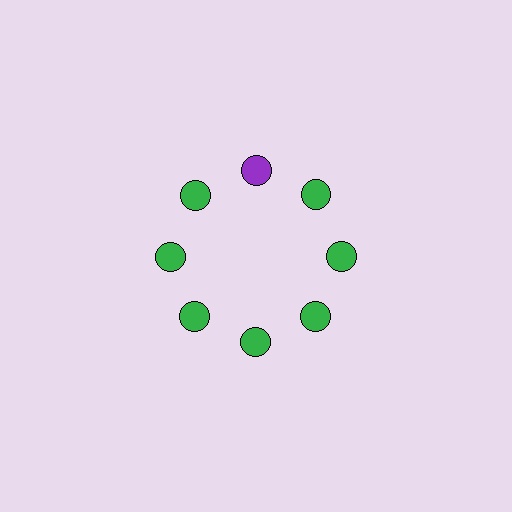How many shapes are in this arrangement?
There are 8 shapes arranged in a ring pattern.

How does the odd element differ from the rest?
It has a different color: purple instead of green.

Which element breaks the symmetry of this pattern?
The purple circle at roughly the 12 o'clock position breaks the symmetry. All other shapes are green circles.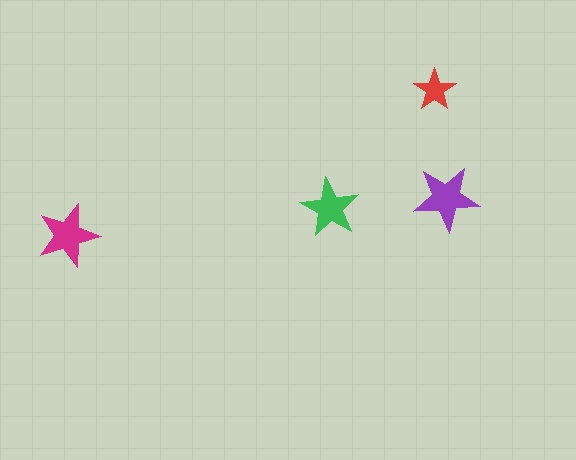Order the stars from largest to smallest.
the purple one, the magenta one, the green one, the red one.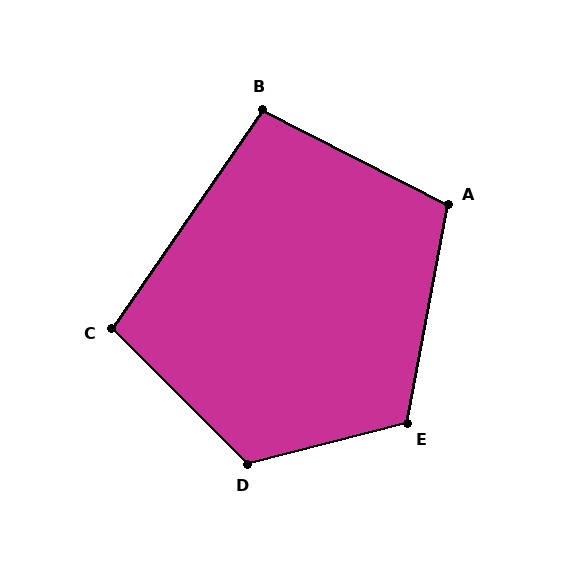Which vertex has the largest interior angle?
D, at approximately 121 degrees.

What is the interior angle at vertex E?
Approximately 115 degrees (obtuse).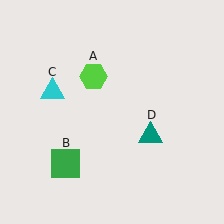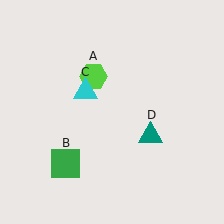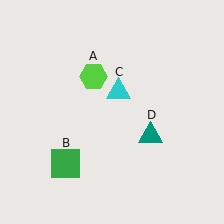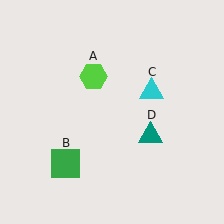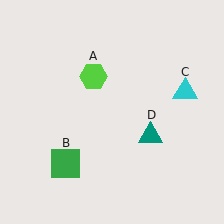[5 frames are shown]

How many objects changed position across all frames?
1 object changed position: cyan triangle (object C).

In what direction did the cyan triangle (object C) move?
The cyan triangle (object C) moved right.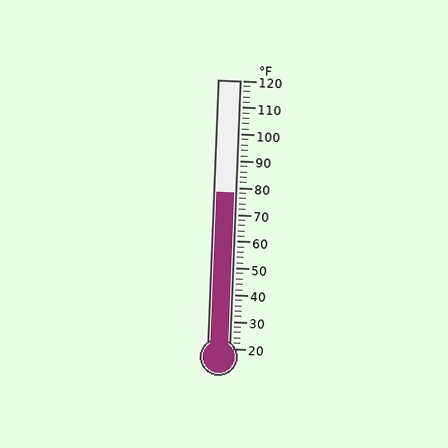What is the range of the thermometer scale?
The thermometer scale ranges from 20°F to 120°F.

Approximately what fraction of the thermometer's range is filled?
The thermometer is filled to approximately 60% of its range.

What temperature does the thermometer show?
The thermometer shows approximately 78°F.